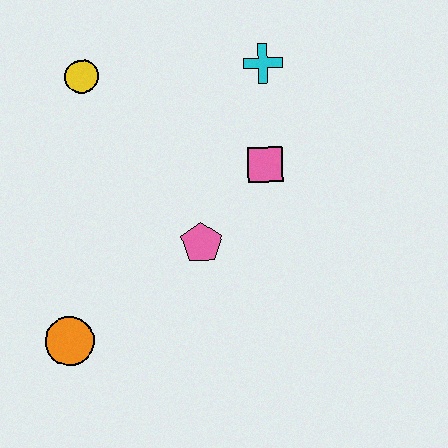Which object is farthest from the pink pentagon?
The yellow circle is farthest from the pink pentagon.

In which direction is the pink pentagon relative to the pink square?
The pink pentagon is below the pink square.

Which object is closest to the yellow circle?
The cyan cross is closest to the yellow circle.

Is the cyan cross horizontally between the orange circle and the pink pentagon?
No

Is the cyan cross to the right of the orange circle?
Yes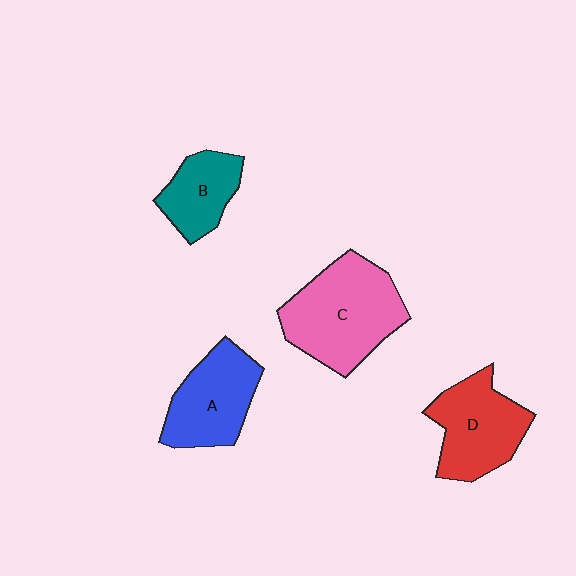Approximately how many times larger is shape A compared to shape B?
Approximately 1.4 times.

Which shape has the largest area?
Shape C (pink).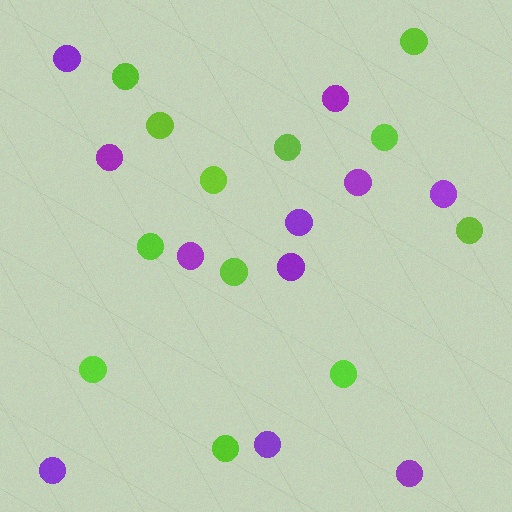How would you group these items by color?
There are 2 groups: one group of lime circles (12) and one group of purple circles (11).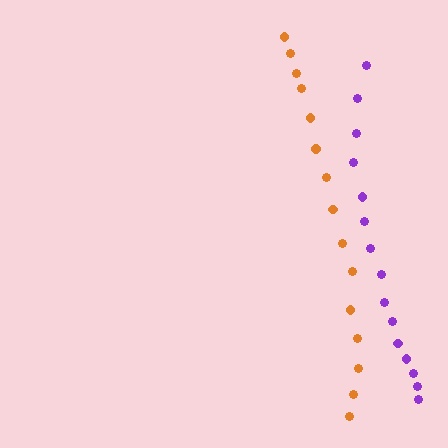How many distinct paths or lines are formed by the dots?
There are 2 distinct paths.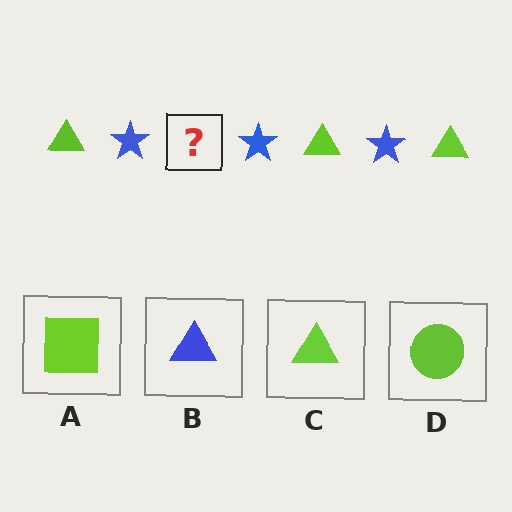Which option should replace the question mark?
Option C.